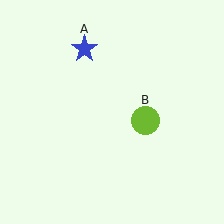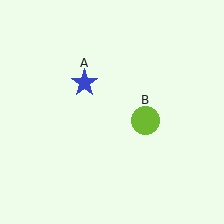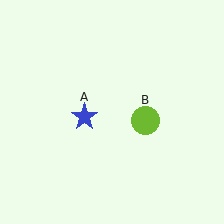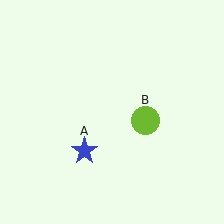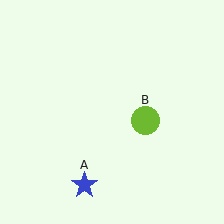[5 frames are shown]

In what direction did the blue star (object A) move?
The blue star (object A) moved down.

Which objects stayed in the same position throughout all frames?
Lime circle (object B) remained stationary.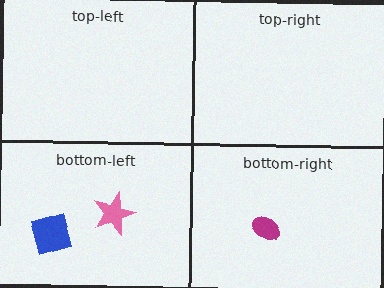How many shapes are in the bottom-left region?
2.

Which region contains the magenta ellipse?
The bottom-right region.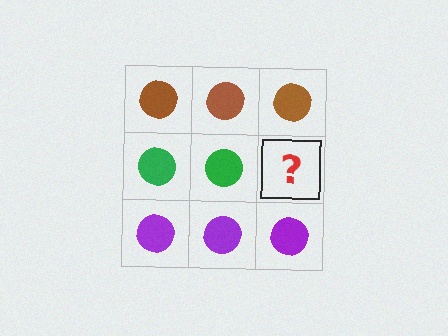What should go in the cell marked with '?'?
The missing cell should contain a green circle.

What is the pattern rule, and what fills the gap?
The rule is that each row has a consistent color. The gap should be filled with a green circle.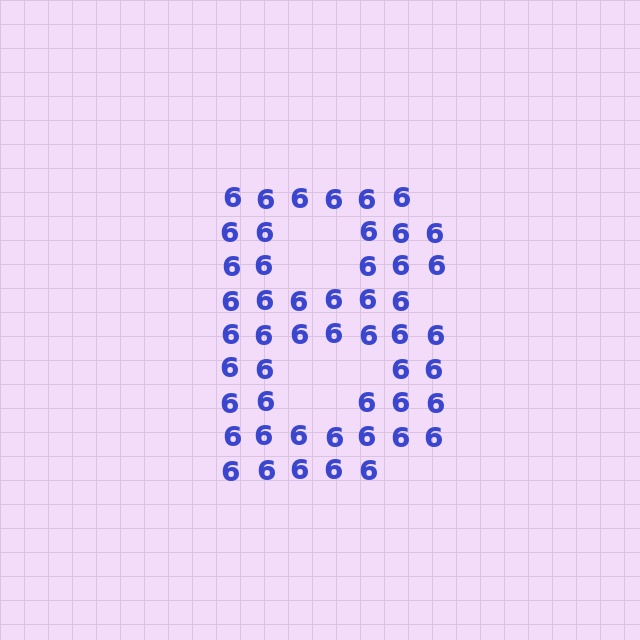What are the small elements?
The small elements are digit 6's.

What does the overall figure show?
The overall figure shows the letter B.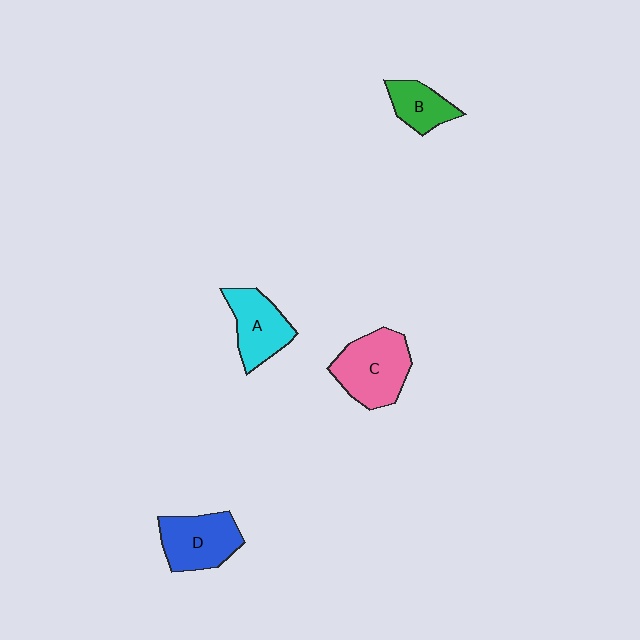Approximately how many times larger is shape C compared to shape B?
Approximately 1.8 times.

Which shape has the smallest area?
Shape B (green).